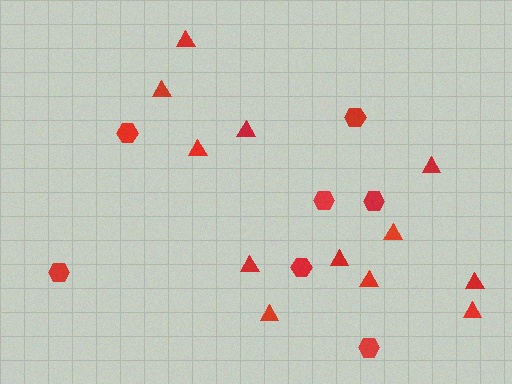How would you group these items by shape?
There are 2 groups: one group of hexagons (7) and one group of triangles (12).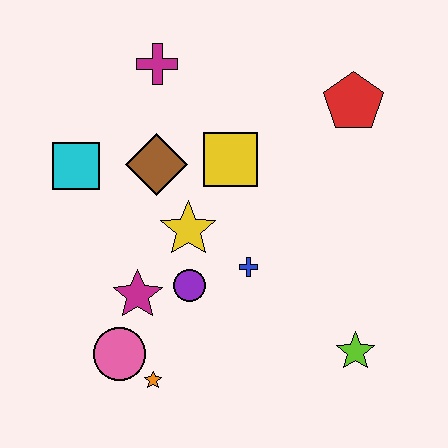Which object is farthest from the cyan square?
The lime star is farthest from the cyan square.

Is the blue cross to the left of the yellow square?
No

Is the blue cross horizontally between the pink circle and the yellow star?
No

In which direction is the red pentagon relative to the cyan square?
The red pentagon is to the right of the cyan square.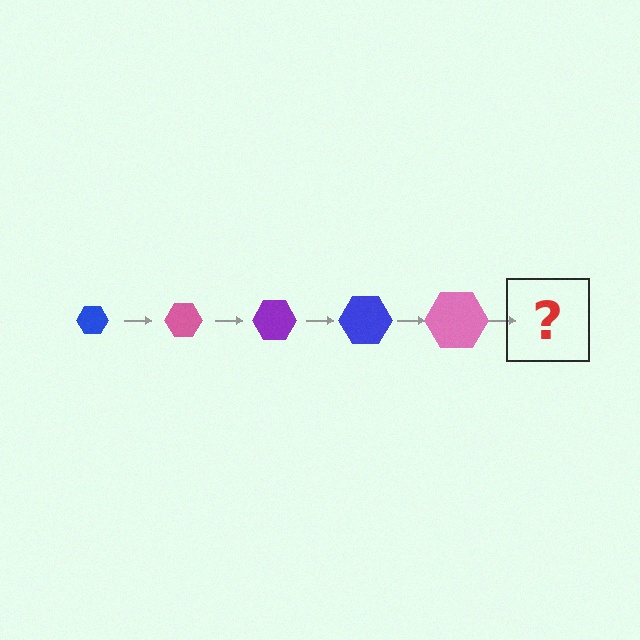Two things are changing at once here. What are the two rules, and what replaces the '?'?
The two rules are that the hexagon grows larger each step and the color cycles through blue, pink, and purple. The '?' should be a purple hexagon, larger than the previous one.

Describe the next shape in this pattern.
It should be a purple hexagon, larger than the previous one.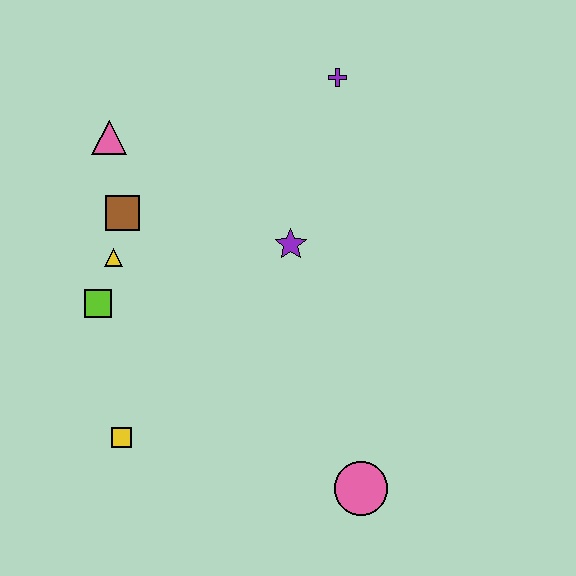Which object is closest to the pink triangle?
The brown square is closest to the pink triangle.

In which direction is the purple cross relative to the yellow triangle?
The purple cross is to the right of the yellow triangle.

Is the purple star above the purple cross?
No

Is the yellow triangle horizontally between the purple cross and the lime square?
Yes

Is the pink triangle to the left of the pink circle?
Yes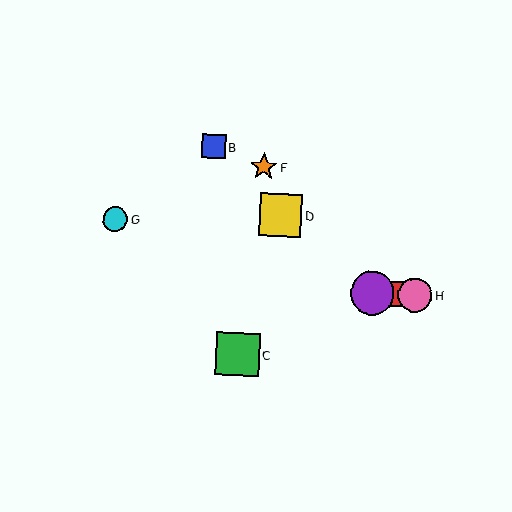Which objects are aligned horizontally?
Objects A, E, H are aligned horizontally.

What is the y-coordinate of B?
Object B is at y≈147.